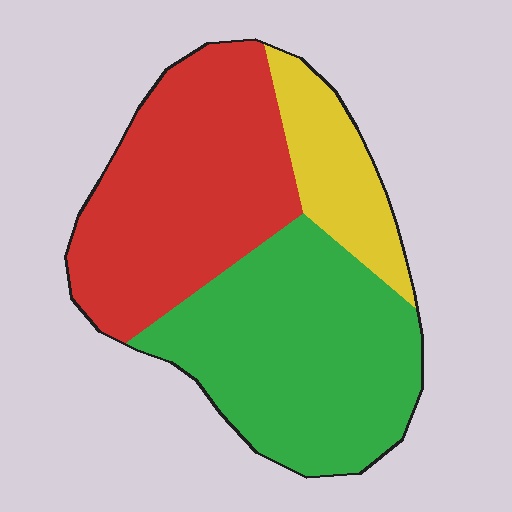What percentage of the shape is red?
Red takes up about two fifths (2/5) of the shape.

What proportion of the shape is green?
Green takes up about two fifths (2/5) of the shape.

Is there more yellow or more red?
Red.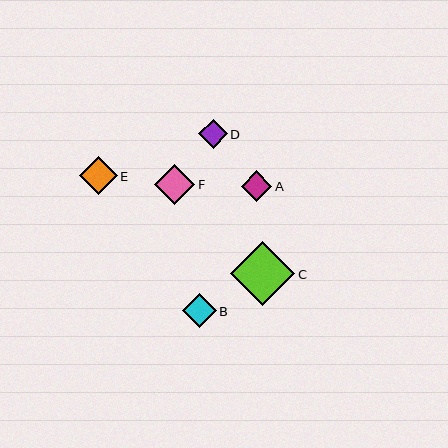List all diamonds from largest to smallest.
From largest to smallest: C, F, E, B, A, D.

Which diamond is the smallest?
Diamond D is the smallest with a size of approximately 29 pixels.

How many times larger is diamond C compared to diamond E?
Diamond C is approximately 1.7 times the size of diamond E.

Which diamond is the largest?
Diamond C is the largest with a size of approximately 64 pixels.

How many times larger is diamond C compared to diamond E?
Diamond C is approximately 1.7 times the size of diamond E.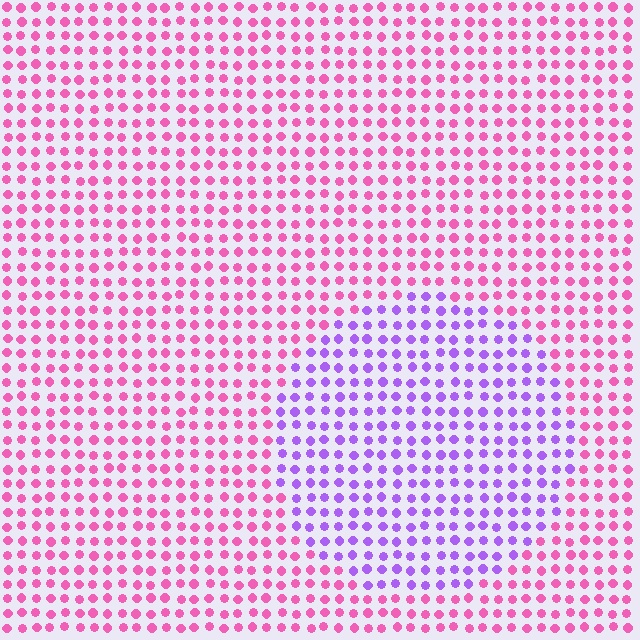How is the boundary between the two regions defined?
The boundary is defined purely by a slight shift in hue (about 53 degrees). Spacing, size, and orientation are identical on both sides.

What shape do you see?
I see a circle.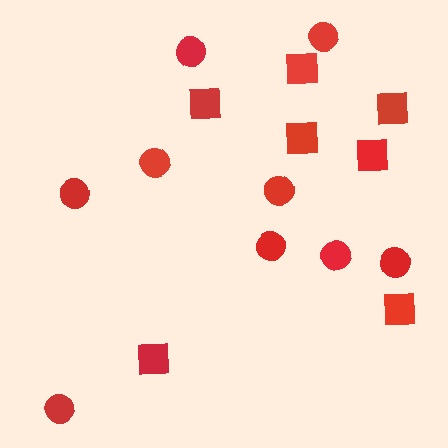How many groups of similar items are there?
There are 2 groups: one group of squares (7) and one group of circles (9).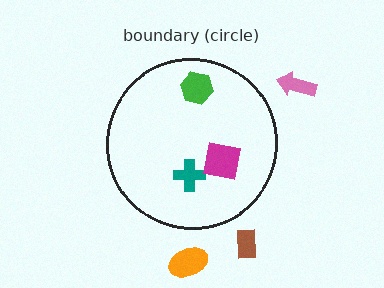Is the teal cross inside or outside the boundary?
Inside.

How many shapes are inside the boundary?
3 inside, 3 outside.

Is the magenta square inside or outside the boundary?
Inside.